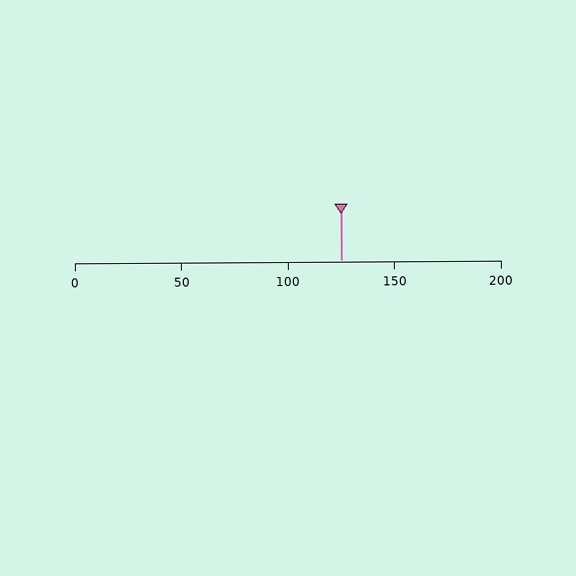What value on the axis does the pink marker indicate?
The marker indicates approximately 125.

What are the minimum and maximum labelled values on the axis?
The axis runs from 0 to 200.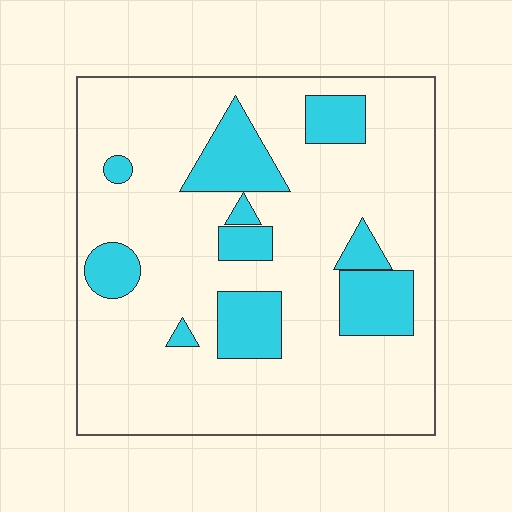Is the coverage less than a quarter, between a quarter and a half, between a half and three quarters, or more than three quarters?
Less than a quarter.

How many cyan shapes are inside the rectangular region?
10.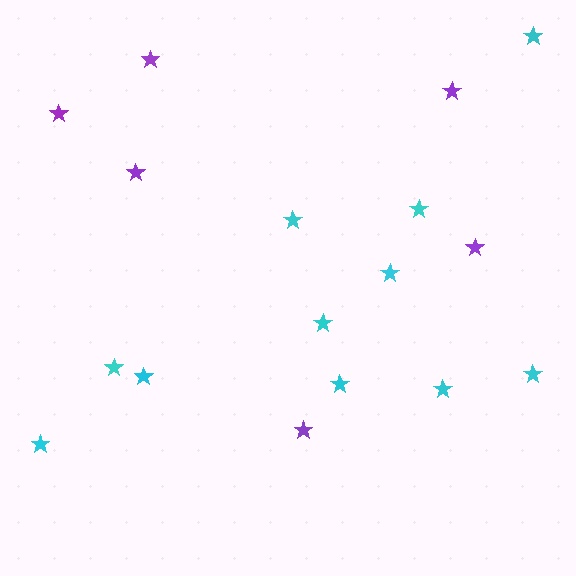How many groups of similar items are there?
There are 2 groups: one group of cyan stars (11) and one group of purple stars (6).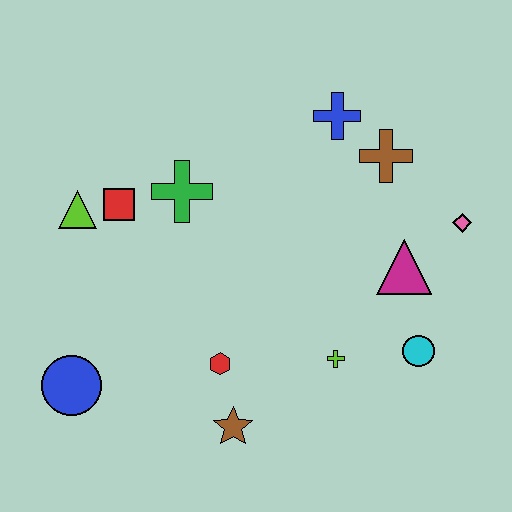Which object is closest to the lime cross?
The cyan circle is closest to the lime cross.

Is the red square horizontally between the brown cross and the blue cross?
No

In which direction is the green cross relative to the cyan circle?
The green cross is to the left of the cyan circle.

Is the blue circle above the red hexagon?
No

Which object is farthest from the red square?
The pink diamond is farthest from the red square.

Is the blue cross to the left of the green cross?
No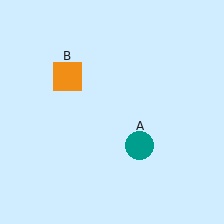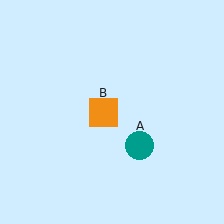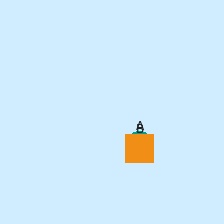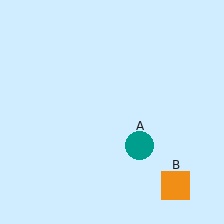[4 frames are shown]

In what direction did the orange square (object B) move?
The orange square (object B) moved down and to the right.